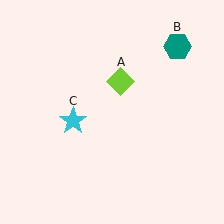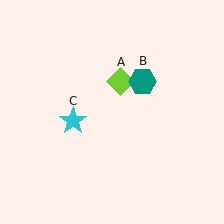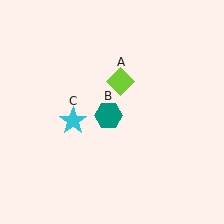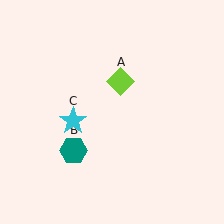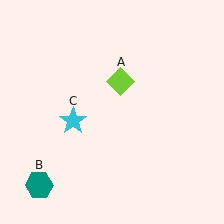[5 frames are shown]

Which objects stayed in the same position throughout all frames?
Lime diamond (object A) and cyan star (object C) remained stationary.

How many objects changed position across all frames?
1 object changed position: teal hexagon (object B).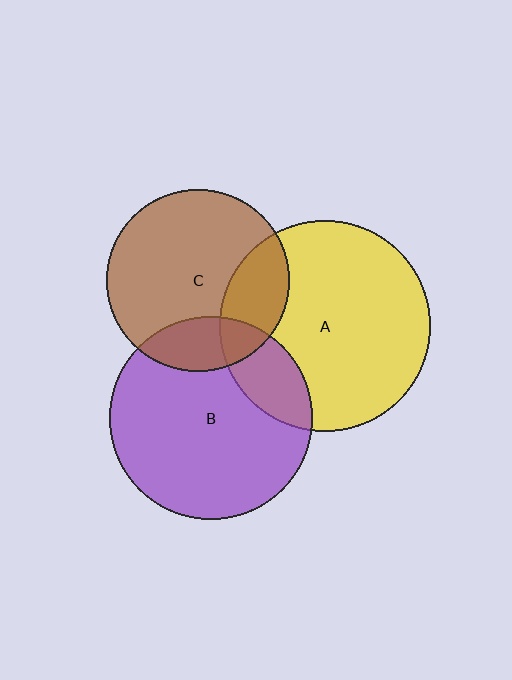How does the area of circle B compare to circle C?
Approximately 1.2 times.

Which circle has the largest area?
Circle A (yellow).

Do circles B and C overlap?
Yes.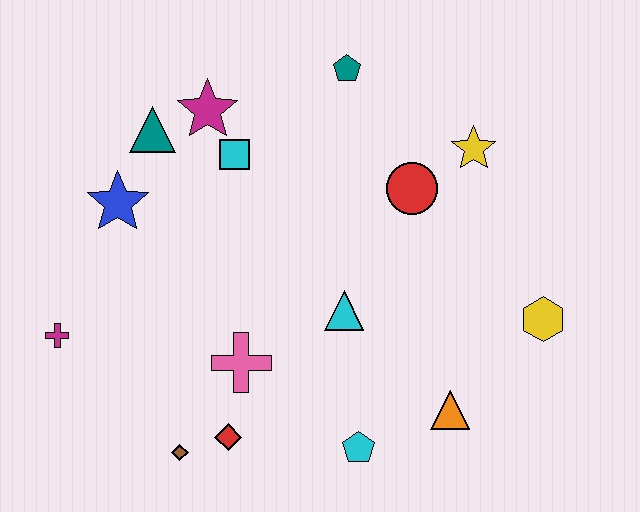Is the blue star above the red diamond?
Yes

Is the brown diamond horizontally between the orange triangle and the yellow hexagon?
No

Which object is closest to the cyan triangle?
The pink cross is closest to the cyan triangle.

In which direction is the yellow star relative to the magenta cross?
The yellow star is to the right of the magenta cross.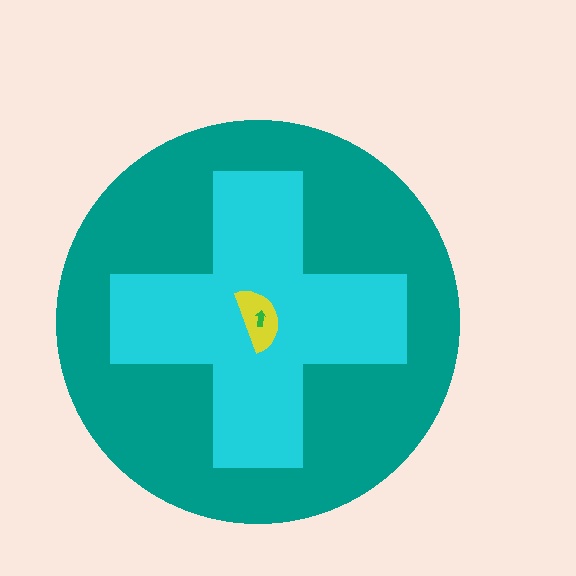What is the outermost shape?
The teal circle.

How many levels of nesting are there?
4.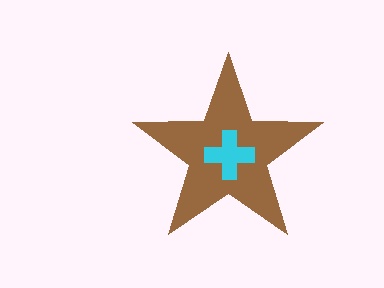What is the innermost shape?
The cyan cross.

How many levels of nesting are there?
2.